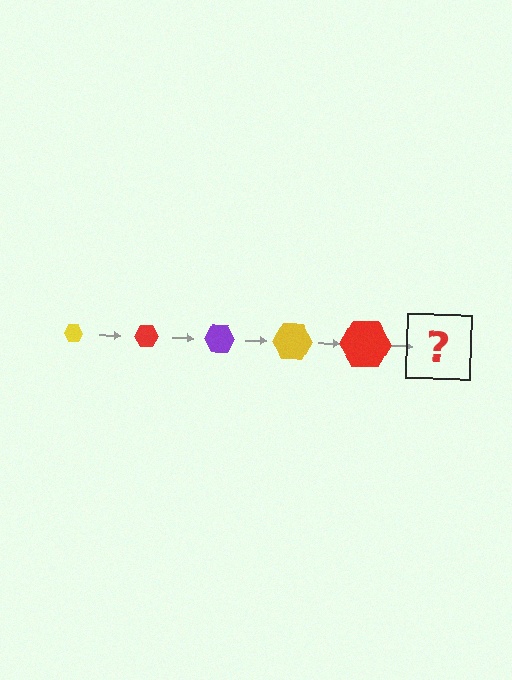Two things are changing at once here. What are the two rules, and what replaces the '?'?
The two rules are that the hexagon grows larger each step and the color cycles through yellow, red, and purple. The '?' should be a purple hexagon, larger than the previous one.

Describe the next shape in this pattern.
It should be a purple hexagon, larger than the previous one.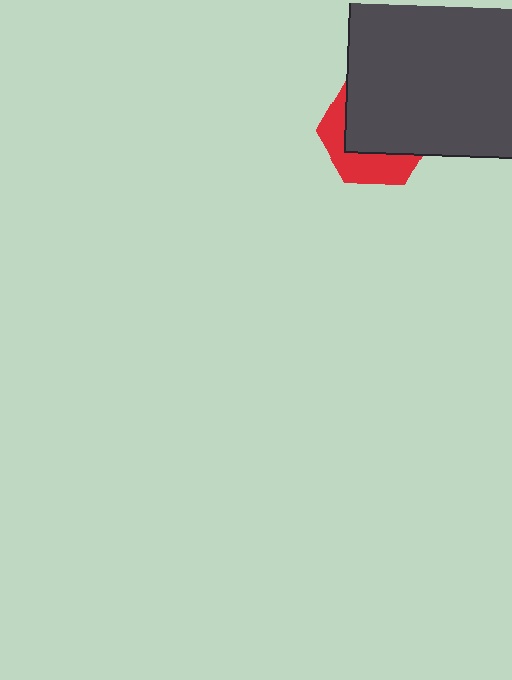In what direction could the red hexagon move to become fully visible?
The red hexagon could move down. That would shift it out from behind the dark gray rectangle entirely.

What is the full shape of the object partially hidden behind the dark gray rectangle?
The partially hidden object is a red hexagon.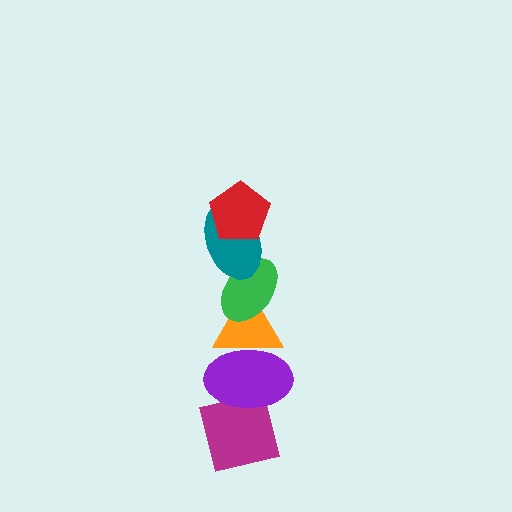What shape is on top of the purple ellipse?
The orange triangle is on top of the purple ellipse.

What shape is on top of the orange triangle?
The green ellipse is on top of the orange triangle.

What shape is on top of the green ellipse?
The teal ellipse is on top of the green ellipse.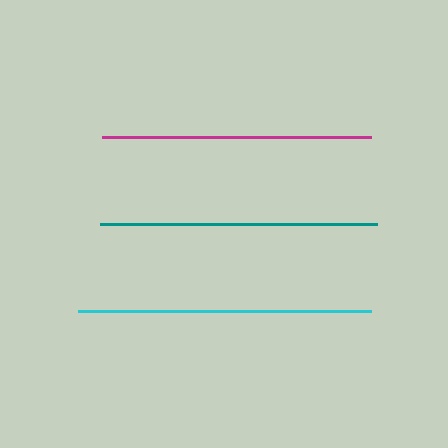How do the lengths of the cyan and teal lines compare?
The cyan and teal lines are approximately the same length.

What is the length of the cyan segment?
The cyan segment is approximately 293 pixels long.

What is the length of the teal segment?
The teal segment is approximately 277 pixels long.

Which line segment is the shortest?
The magenta line is the shortest at approximately 269 pixels.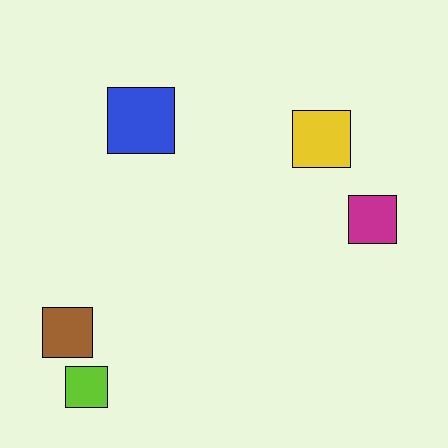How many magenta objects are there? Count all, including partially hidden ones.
There is 1 magenta object.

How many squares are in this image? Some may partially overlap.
There are 5 squares.